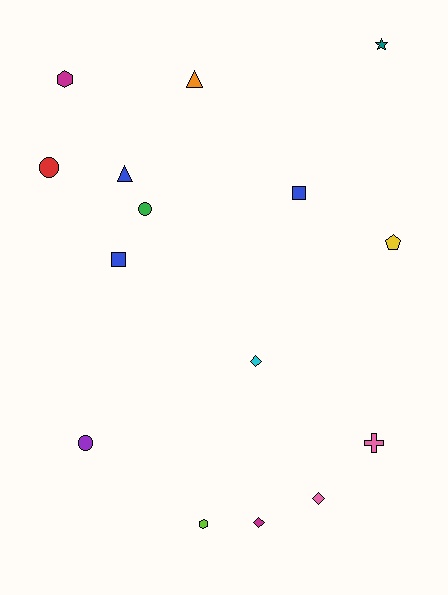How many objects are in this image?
There are 15 objects.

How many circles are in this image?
There are 3 circles.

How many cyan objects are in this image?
There is 1 cyan object.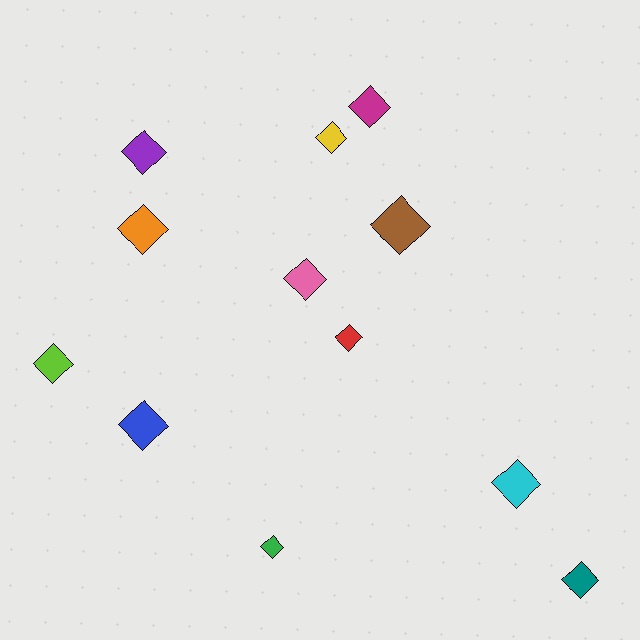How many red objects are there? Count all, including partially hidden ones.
There is 1 red object.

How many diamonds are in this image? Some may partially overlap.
There are 12 diamonds.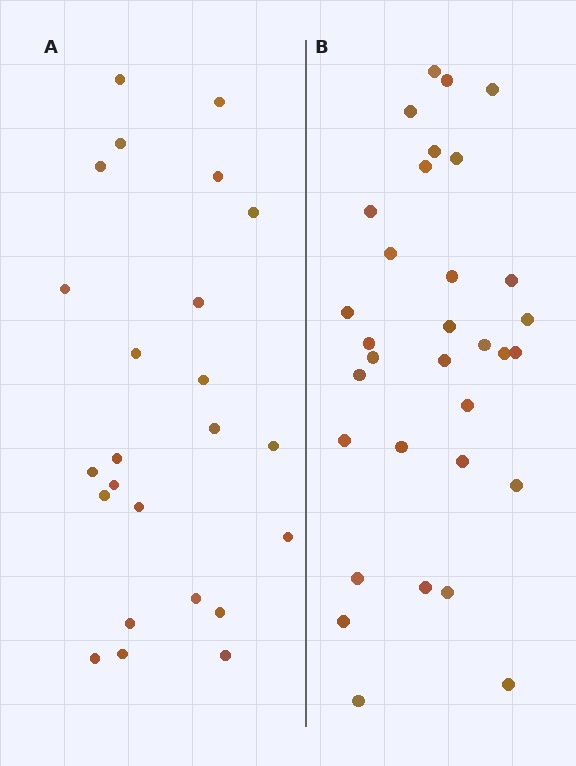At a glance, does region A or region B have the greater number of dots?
Region B (the right region) has more dots.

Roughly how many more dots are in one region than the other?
Region B has roughly 8 or so more dots than region A.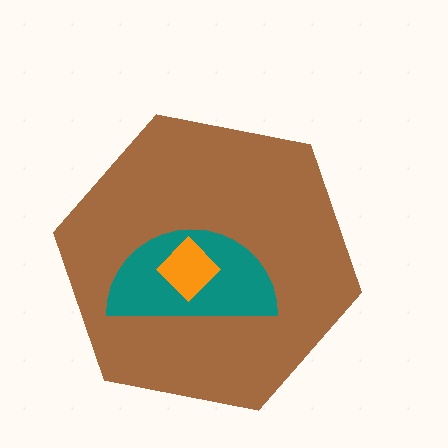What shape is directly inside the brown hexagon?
The teal semicircle.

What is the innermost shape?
The orange diamond.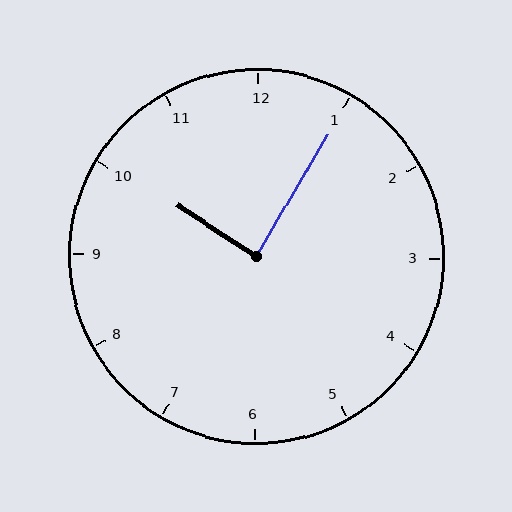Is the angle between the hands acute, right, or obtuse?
It is right.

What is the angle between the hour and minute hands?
Approximately 88 degrees.